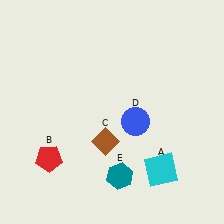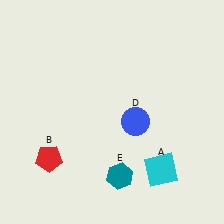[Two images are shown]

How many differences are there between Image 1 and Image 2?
There is 1 difference between the two images.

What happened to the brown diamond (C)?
The brown diamond (C) was removed in Image 2. It was in the bottom-left area of Image 1.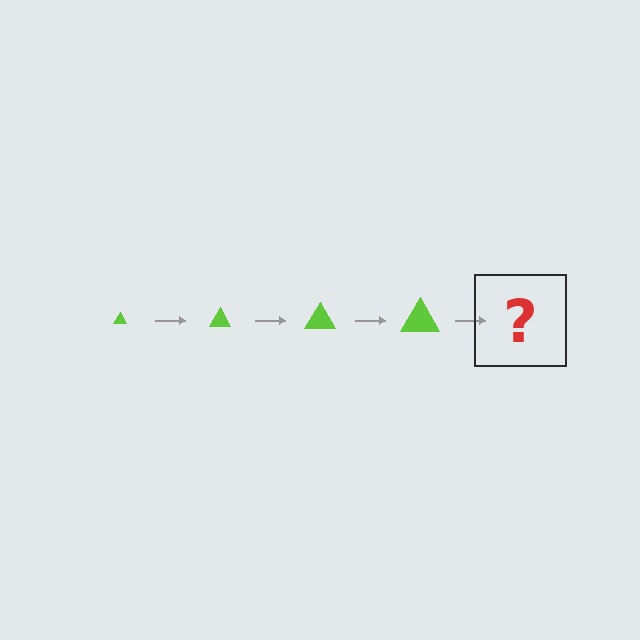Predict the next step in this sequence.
The next step is a lime triangle, larger than the previous one.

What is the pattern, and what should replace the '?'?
The pattern is that the triangle gets progressively larger each step. The '?' should be a lime triangle, larger than the previous one.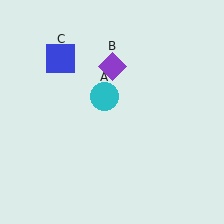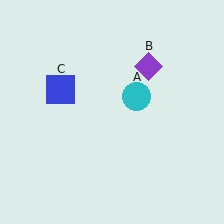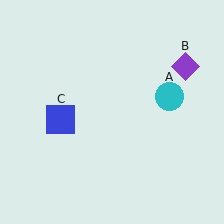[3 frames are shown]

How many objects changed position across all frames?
3 objects changed position: cyan circle (object A), purple diamond (object B), blue square (object C).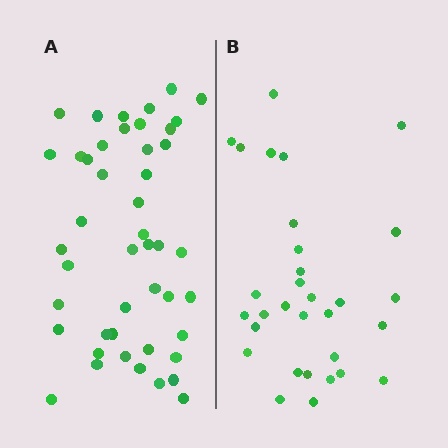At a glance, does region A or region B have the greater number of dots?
Region A (the left region) has more dots.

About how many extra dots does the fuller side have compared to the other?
Region A has approximately 15 more dots than region B.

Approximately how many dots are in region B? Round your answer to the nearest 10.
About 30 dots. (The exact count is 31, which rounds to 30.)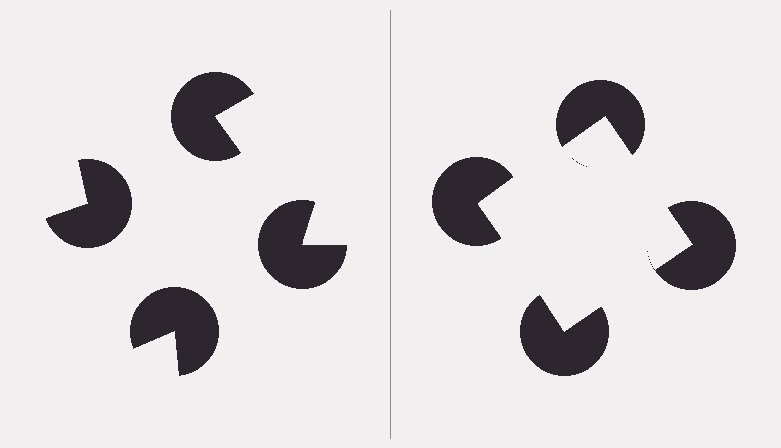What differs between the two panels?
The pac-man discs are positioned identically on both sides; only the wedge orientations differ. On the right they align to a square; on the left they are misaligned.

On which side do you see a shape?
An illusory square appears on the right side. On the left side the wedge cuts are rotated, so no coherent shape forms.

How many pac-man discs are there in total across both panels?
8 — 4 on each side.